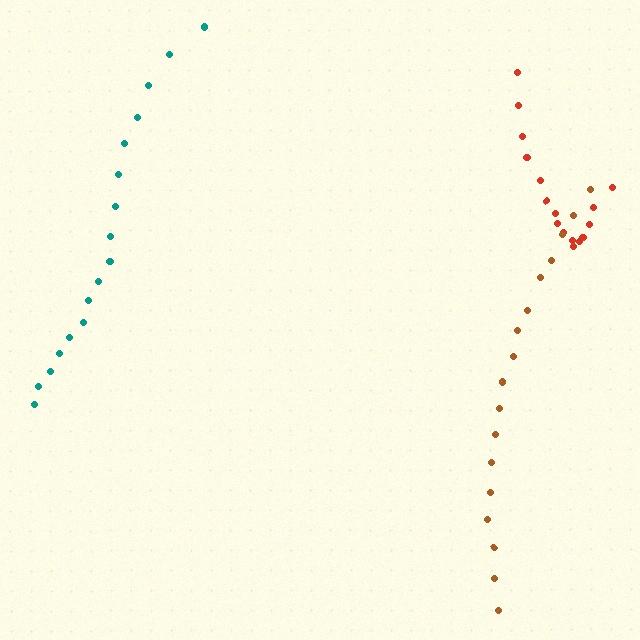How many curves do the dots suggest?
There are 3 distinct paths.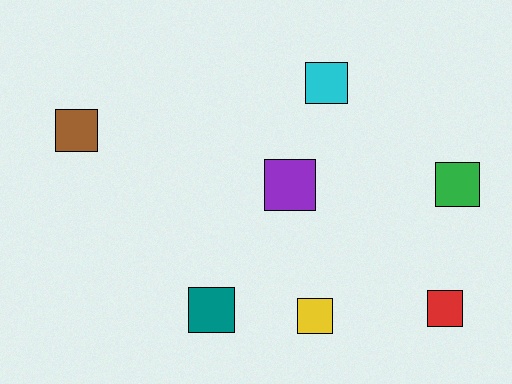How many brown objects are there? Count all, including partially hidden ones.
There is 1 brown object.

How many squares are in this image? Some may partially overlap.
There are 7 squares.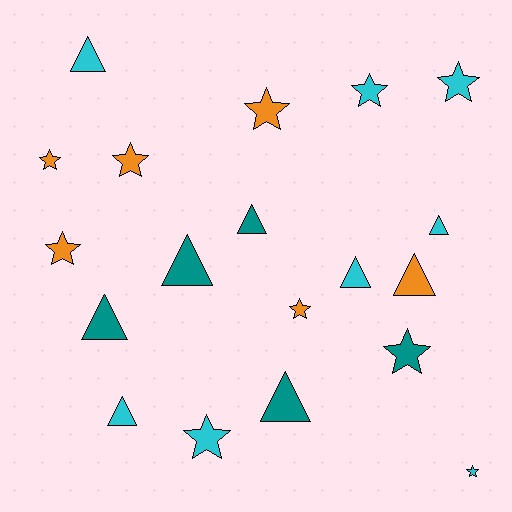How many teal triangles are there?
There are 4 teal triangles.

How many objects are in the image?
There are 19 objects.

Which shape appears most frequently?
Star, with 10 objects.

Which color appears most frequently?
Cyan, with 8 objects.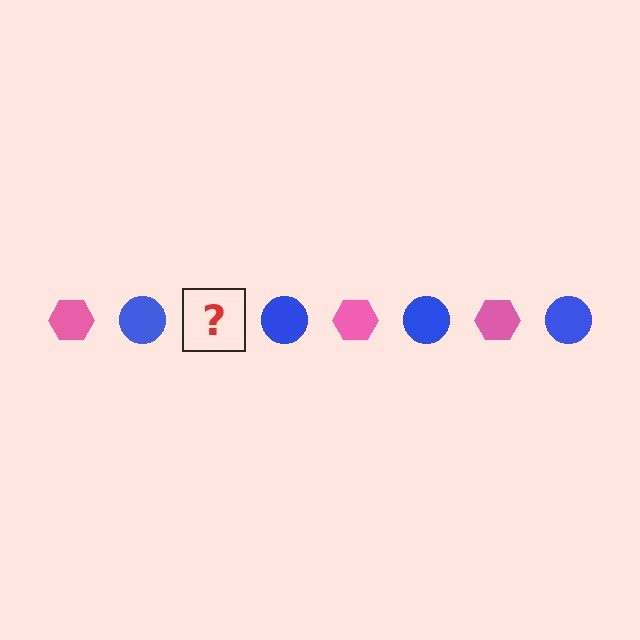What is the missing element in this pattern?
The missing element is a pink hexagon.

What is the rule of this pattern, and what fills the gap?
The rule is that the pattern alternates between pink hexagon and blue circle. The gap should be filled with a pink hexagon.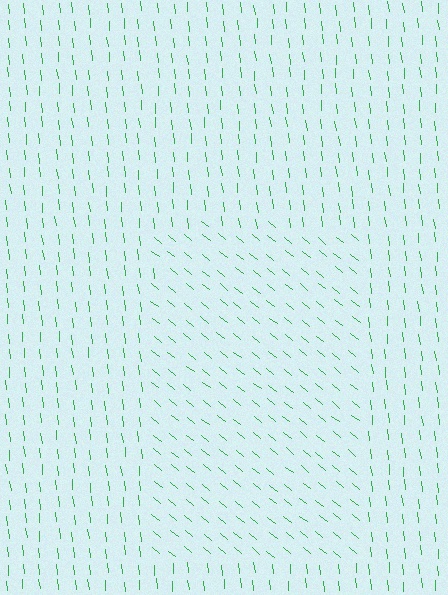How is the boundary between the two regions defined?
The boundary is defined purely by a change in line orientation (approximately 45 degrees difference). All lines are the same color and thickness.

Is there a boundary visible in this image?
Yes, there is a texture boundary formed by a change in line orientation.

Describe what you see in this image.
The image is filled with small green line segments. A rectangle region in the image has lines oriented differently from the surrounding lines, creating a visible texture boundary.